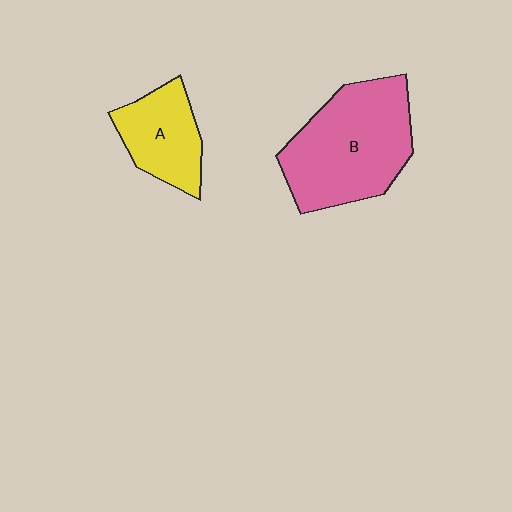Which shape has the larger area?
Shape B (pink).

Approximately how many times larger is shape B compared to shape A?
Approximately 1.9 times.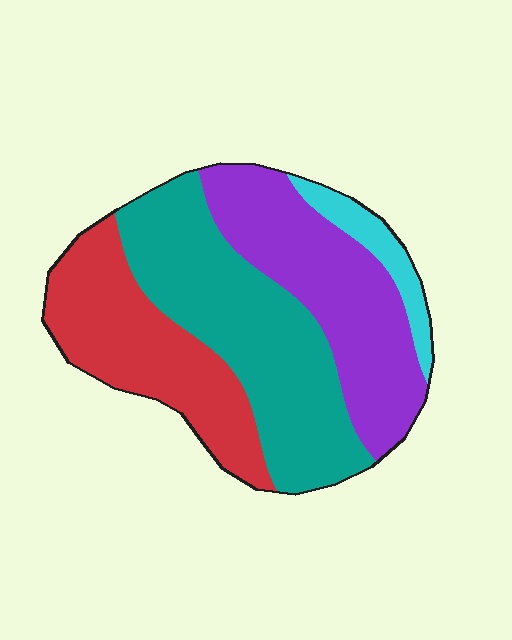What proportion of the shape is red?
Red takes up between a quarter and a half of the shape.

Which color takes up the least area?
Cyan, at roughly 5%.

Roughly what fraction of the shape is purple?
Purple takes up about one third (1/3) of the shape.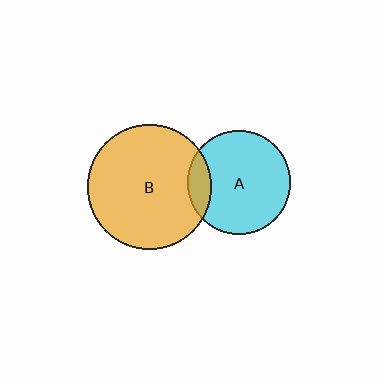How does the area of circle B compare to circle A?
Approximately 1.4 times.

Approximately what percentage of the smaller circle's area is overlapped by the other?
Approximately 15%.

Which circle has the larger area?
Circle B (orange).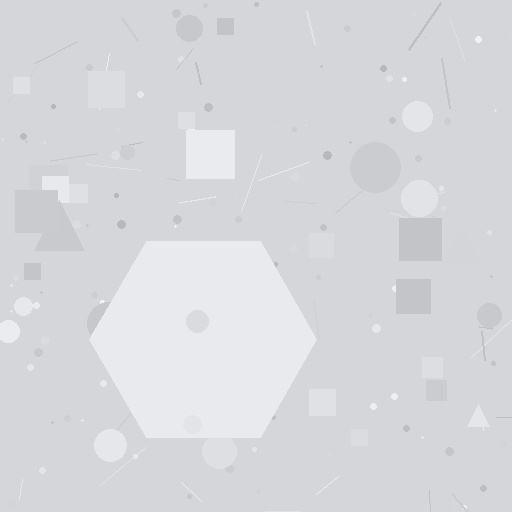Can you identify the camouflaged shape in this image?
The camouflaged shape is a hexagon.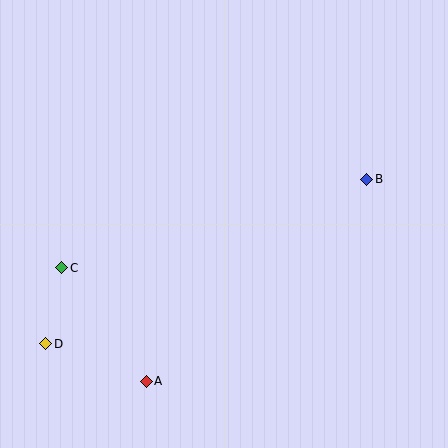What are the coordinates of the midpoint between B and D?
The midpoint between B and D is at (206, 262).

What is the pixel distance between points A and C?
The distance between A and C is 142 pixels.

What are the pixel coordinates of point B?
Point B is at (367, 179).